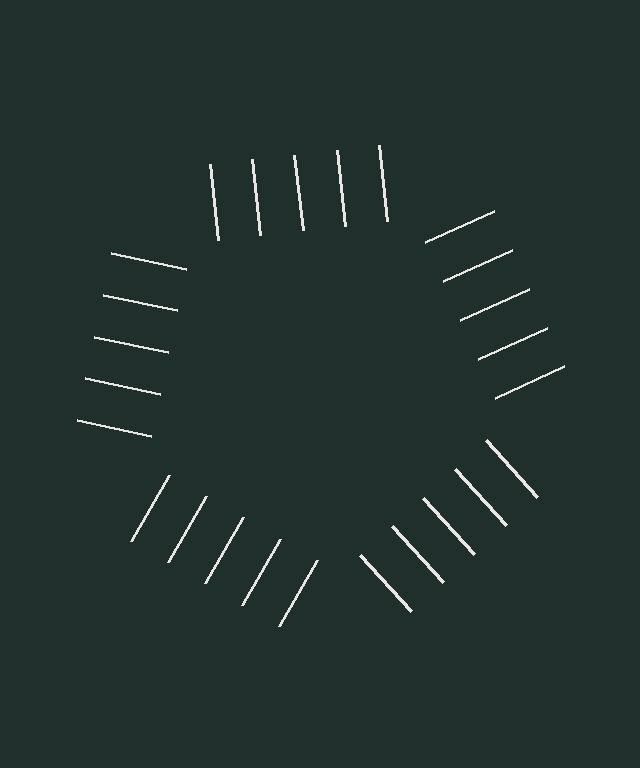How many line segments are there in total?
25 — 5 along each of the 5 edges.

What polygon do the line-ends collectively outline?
An illusory pentagon — the line segments terminate on its edges but no continuous stroke is drawn.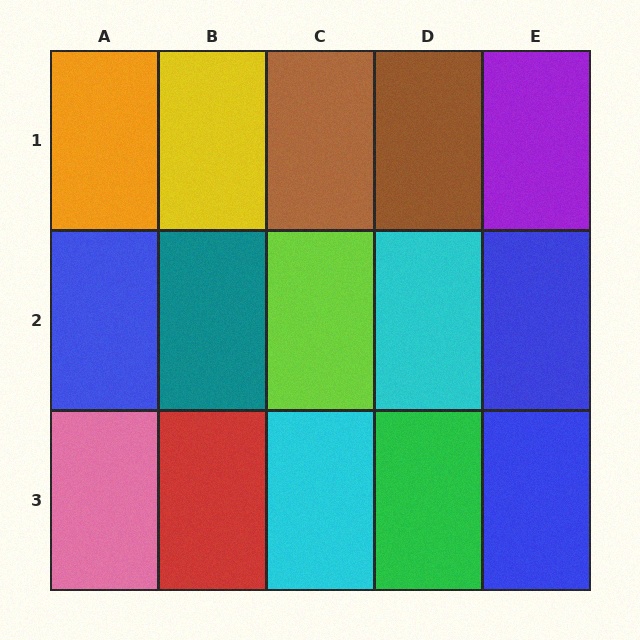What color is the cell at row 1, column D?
Brown.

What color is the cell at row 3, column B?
Red.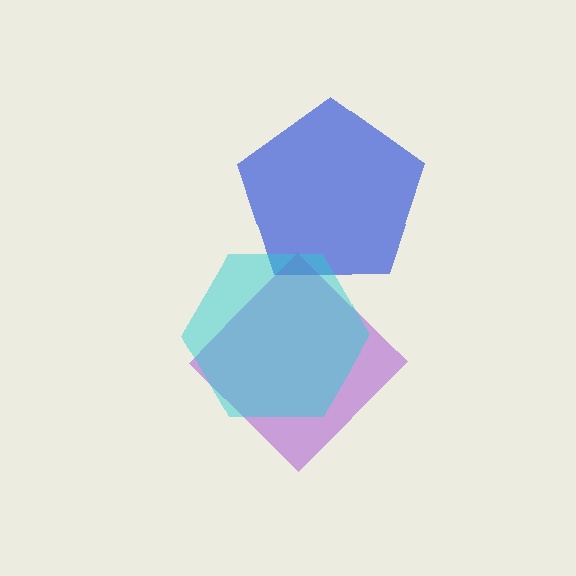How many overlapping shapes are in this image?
There are 3 overlapping shapes in the image.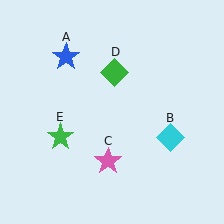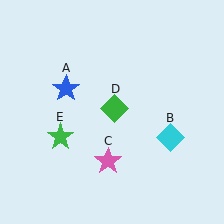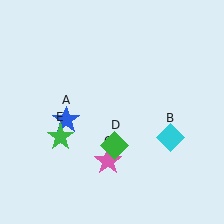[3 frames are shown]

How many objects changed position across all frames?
2 objects changed position: blue star (object A), green diamond (object D).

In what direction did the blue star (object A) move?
The blue star (object A) moved down.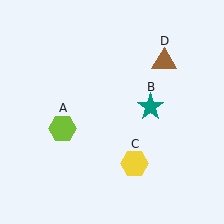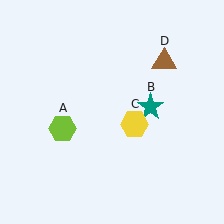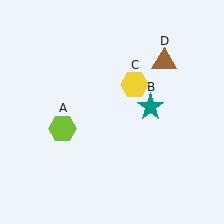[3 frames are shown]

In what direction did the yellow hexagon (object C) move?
The yellow hexagon (object C) moved up.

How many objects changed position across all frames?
1 object changed position: yellow hexagon (object C).